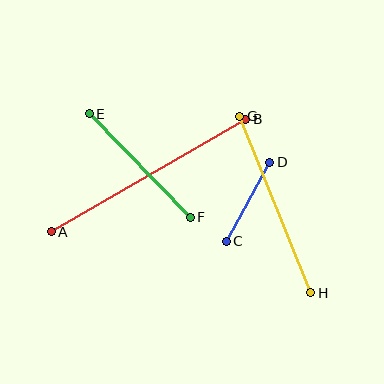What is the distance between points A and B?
The distance is approximately 225 pixels.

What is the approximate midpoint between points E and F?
The midpoint is at approximately (140, 165) pixels.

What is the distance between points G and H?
The distance is approximately 190 pixels.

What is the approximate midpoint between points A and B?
The midpoint is at approximately (148, 175) pixels.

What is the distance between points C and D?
The distance is approximately 90 pixels.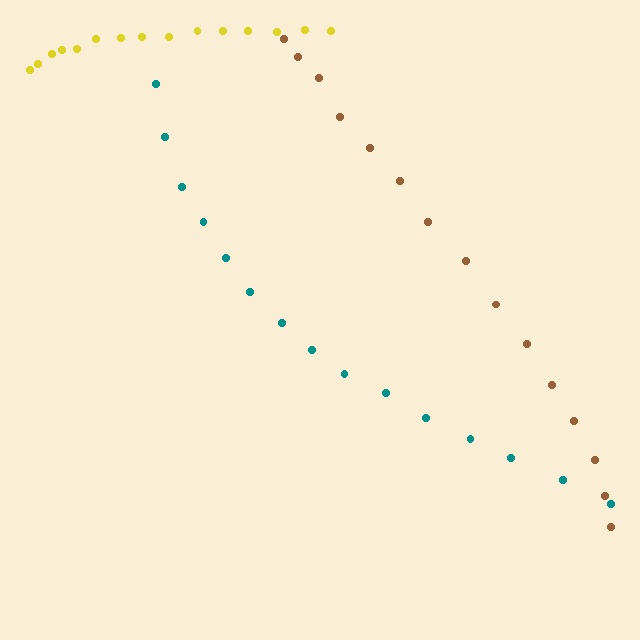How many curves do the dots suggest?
There are 3 distinct paths.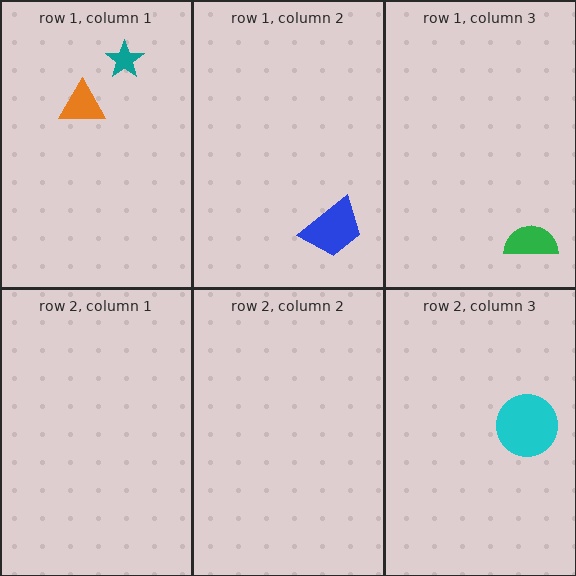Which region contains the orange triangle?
The row 1, column 1 region.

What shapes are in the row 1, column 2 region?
The blue trapezoid.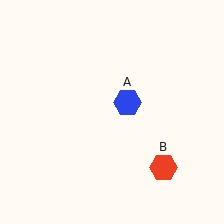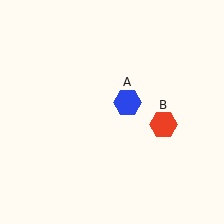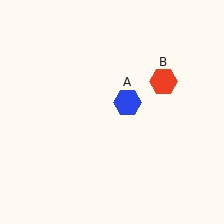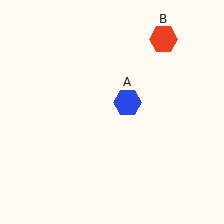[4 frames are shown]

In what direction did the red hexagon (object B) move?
The red hexagon (object B) moved up.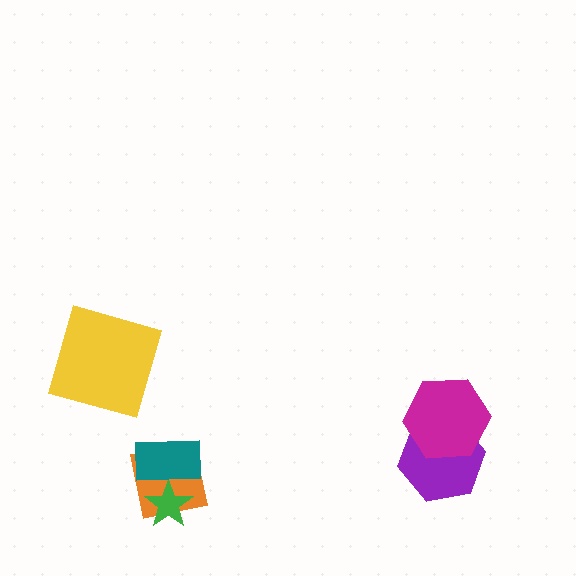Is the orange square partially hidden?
Yes, it is partially covered by another shape.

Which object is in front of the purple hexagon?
The magenta hexagon is in front of the purple hexagon.